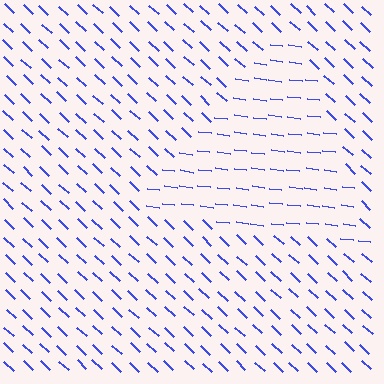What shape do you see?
I see a triangle.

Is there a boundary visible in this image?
Yes, there is a texture boundary formed by a change in line orientation.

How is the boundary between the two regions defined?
The boundary is defined purely by a change in line orientation (approximately 36 degrees difference). All lines are the same color and thickness.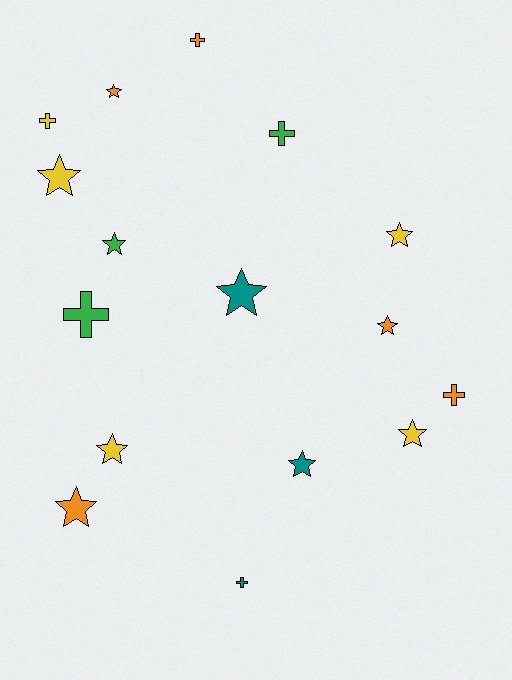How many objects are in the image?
There are 16 objects.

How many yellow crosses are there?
There is 1 yellow cross.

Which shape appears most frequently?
Star, with 10 objects.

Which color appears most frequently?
Orange, with 5 objects.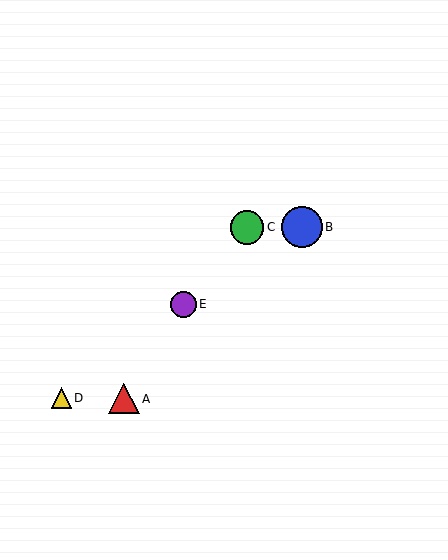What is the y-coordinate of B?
Object B is at y≈227.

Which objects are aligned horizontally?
Objects B, C are aligned horizontally.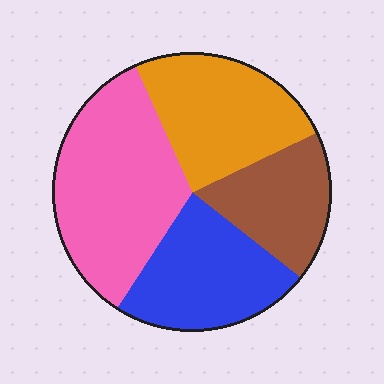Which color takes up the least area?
Brown, at roughly 20%.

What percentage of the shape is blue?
Blue takes up about one quarter (1/4) of the shape.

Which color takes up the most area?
Pink, at roughly 35%.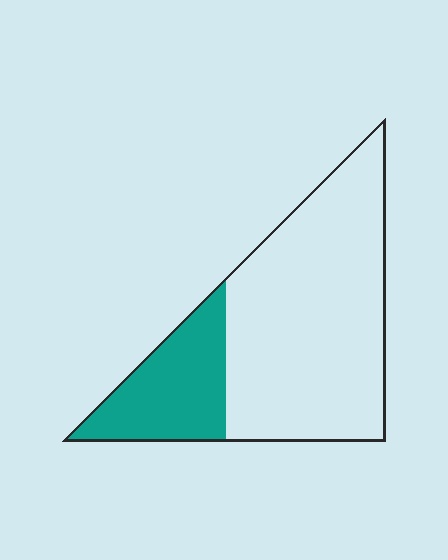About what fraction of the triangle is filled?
About one quarter (1/4).